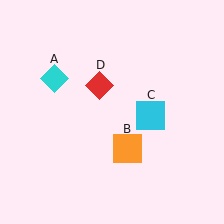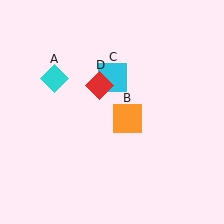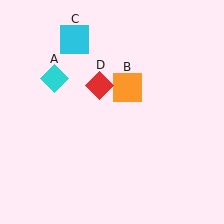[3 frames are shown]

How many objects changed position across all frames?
2 objects changed position: orange square (object B), cyan square (object C).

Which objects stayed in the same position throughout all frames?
Cyan diamond (object A) and red diamond (object D) remained stationary.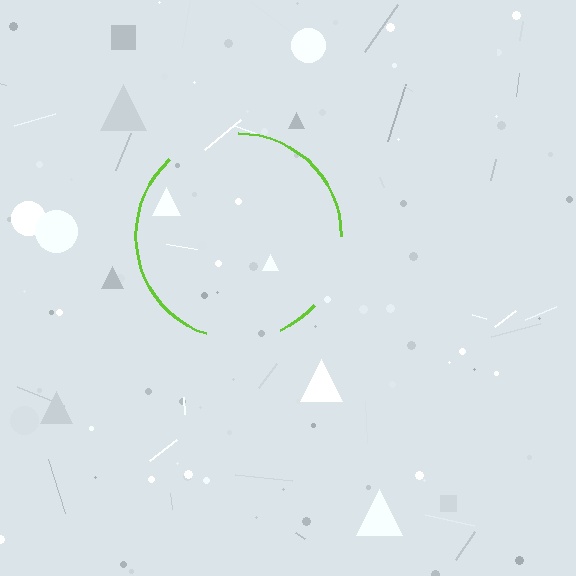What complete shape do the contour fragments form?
The contour fragments form a circle.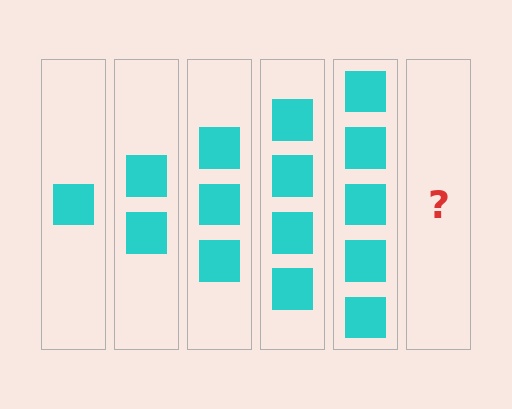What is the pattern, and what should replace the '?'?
The pattern is that each step adds one more square. The '?' should be 6 squares.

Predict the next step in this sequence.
The next step is 6 squares.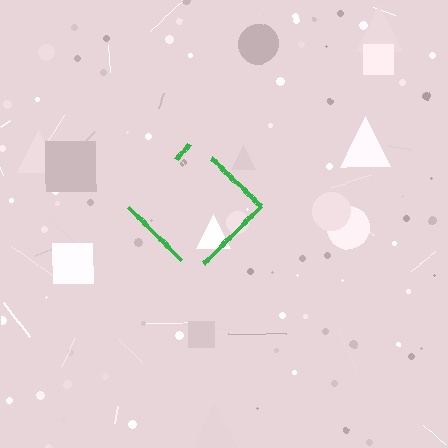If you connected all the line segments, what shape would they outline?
They would outline a diamond.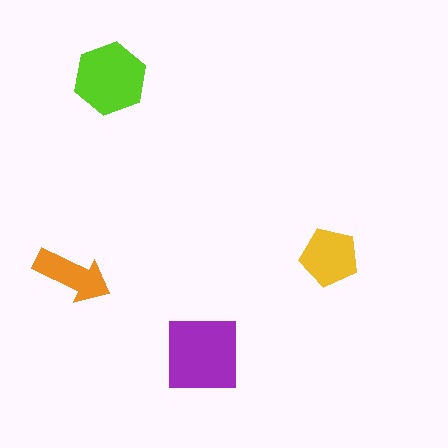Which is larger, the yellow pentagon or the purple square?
The purple square.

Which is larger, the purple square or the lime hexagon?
The purple square.